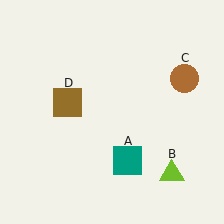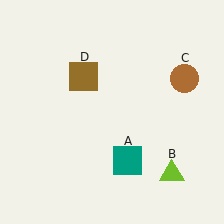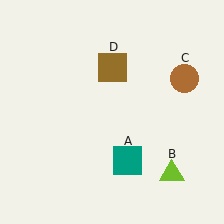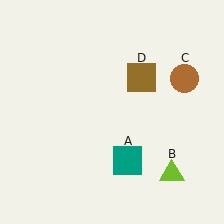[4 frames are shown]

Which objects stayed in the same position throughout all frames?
Teal square (object A) and lime triangle (object B) and brown circle (object C) remained stationary.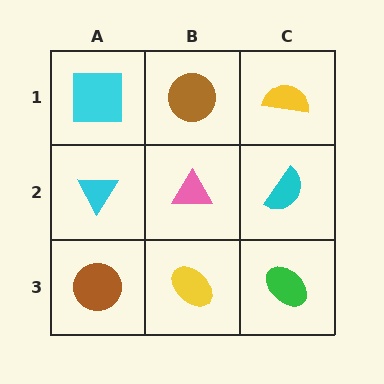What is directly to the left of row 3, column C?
A yellow ellipse.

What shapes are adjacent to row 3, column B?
A pink triangle (row 2, column B), a brown circle (row 3, column A), a green ellipse (row 3, column C).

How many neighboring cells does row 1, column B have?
3.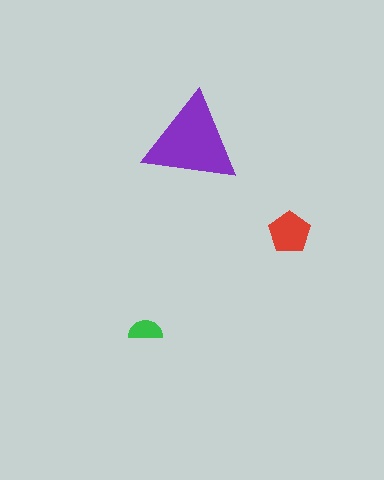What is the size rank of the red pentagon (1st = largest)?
2nd.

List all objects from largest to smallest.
The purple triangle, the red pentagon, the green semicircle.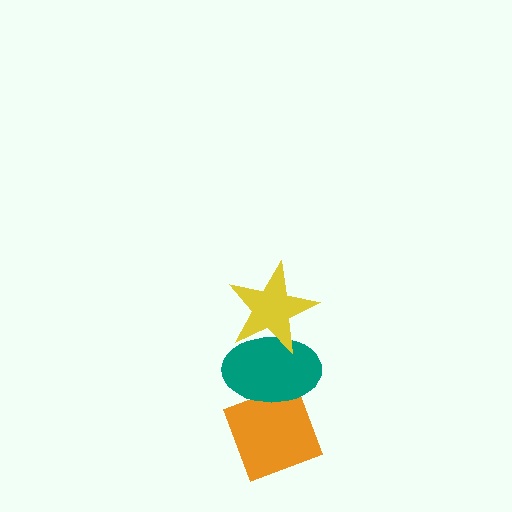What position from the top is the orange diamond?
The orange diamond is 3rd from the top.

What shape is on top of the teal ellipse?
The yellow star is on top of the teal ellipse.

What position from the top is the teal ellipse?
The teal ellipse is 2nd from the top.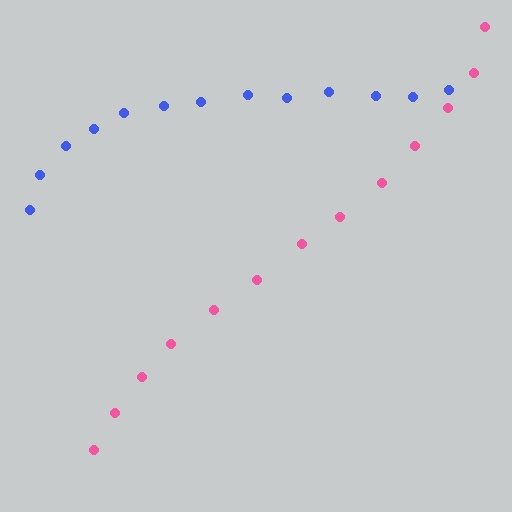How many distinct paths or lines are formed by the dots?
There are 2 distinct paths.